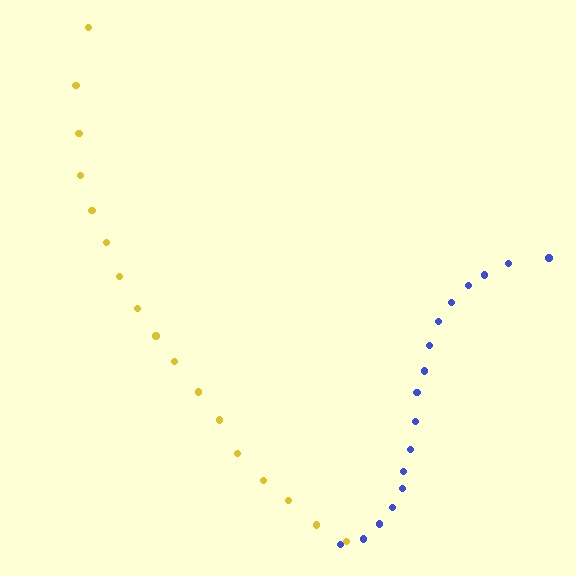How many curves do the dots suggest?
There are 2 distinct paths.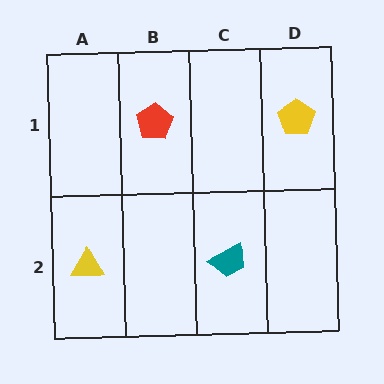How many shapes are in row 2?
2 shapes.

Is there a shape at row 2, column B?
No, that cell is empty.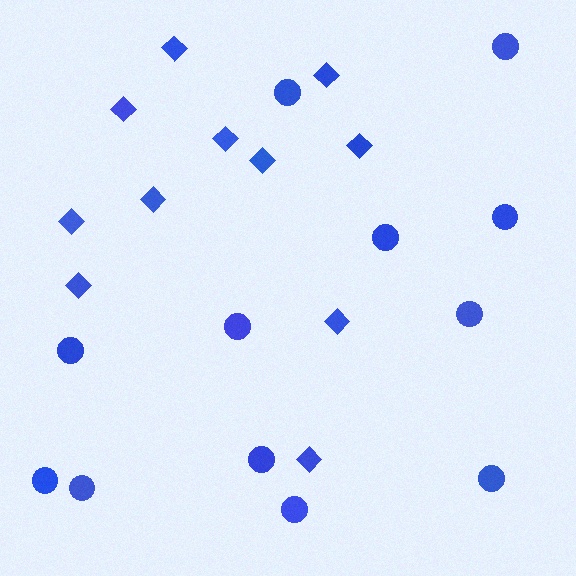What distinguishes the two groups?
There are 2 groups: one group of circles (12) and one group of diamonds (11).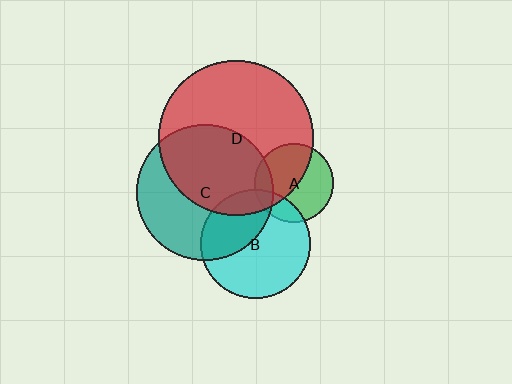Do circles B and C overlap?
Yes.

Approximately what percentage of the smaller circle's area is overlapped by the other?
Approximately 35%.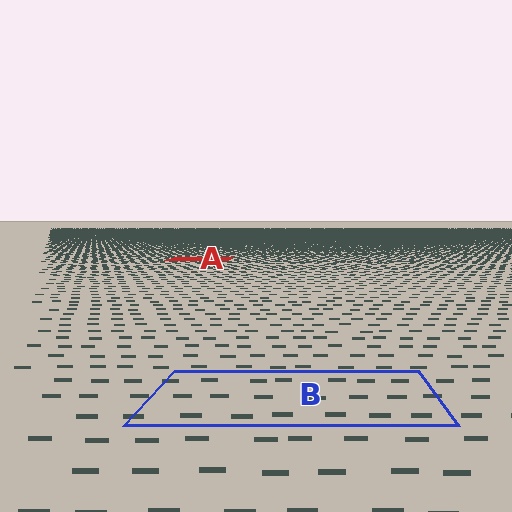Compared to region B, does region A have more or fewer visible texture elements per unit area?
Region A has more texture elements per unit area — they are packed more densely because it is farther away.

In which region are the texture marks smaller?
The texture marks are smaller in region A, because it is farther away.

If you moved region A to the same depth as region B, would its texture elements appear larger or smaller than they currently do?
They would appear larger. At a closer depth, the same texture elements are projected at a bigger on-screen size.